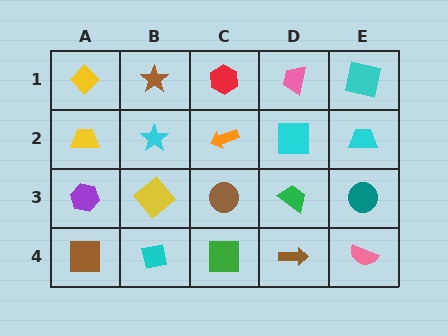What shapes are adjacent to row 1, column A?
A yellow trapezoid (row 2, column A), a brown star (row 1, column B).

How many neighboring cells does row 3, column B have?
4.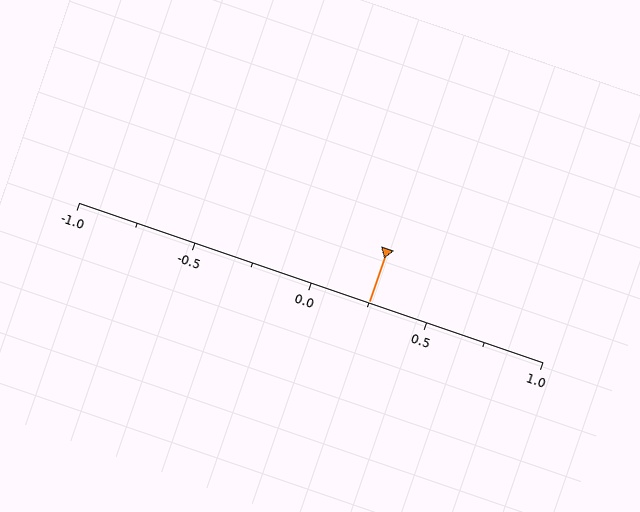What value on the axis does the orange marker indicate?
The marker indicates approximately 0.25.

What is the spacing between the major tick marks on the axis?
The major ticks are spaced 0.5 apart.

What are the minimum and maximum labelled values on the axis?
The axis runs from -1.0 to 1.0.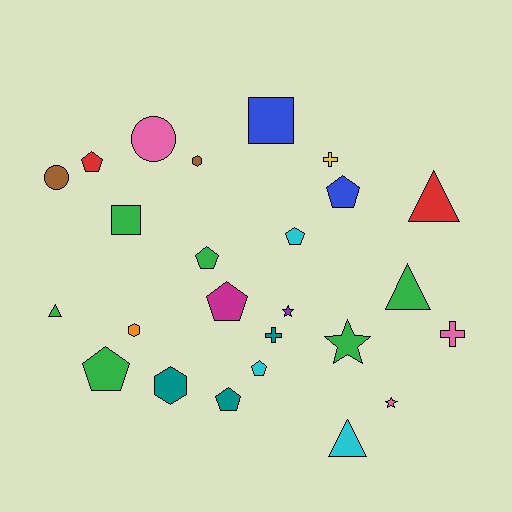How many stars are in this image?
There are 3 stars.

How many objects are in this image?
There are 25 objects.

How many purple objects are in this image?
There is 1 purple object.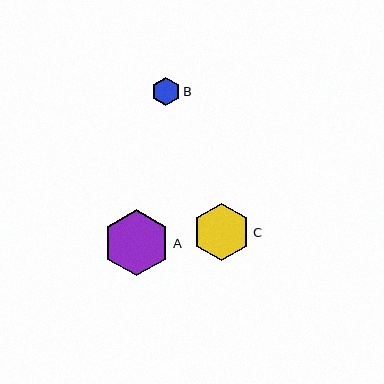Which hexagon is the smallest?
Hexagon B is the smallest with a size of approximately 29 pixels.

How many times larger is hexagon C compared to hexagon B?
Hexagon C is approximately 2.0 times the size of hexagon B.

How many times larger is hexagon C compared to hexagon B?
Hexagon C is approximately 2.0 times the size of hexagon B.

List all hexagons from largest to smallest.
From largest to smallest: A, C, B.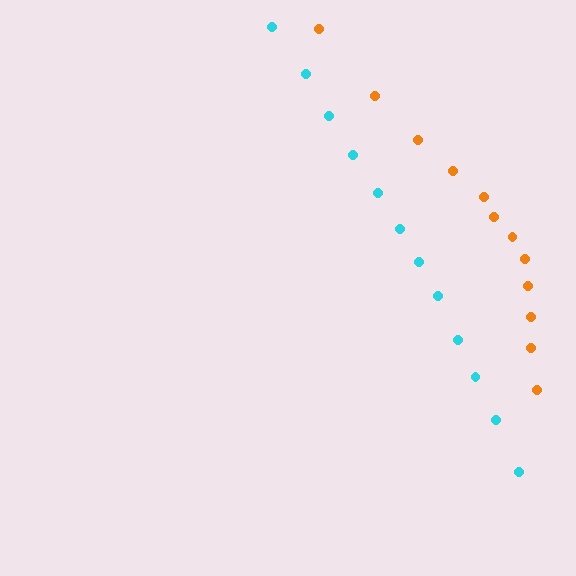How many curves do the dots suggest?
There are 2 distinct paths.